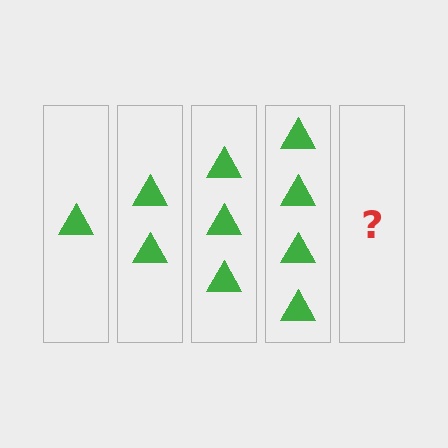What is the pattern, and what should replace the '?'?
The pattern is that each step adds one more triangle. The '?' should be 5 triangles.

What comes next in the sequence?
The next element should be 5 triangles.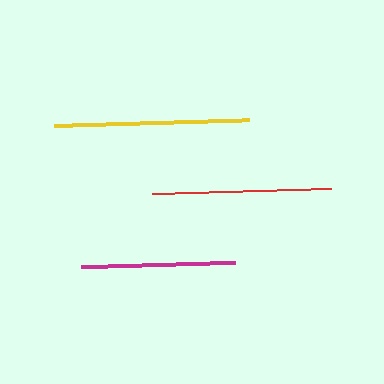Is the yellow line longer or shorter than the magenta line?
The yellow line is longer than the magenta line.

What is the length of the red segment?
The red segment is approximately 179 pixels long.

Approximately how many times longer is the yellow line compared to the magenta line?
The yellow line is approximately 1.3 times the length of the magenta line.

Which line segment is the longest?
The yellow line is the longest at approximately 194 pixels.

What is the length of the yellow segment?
The yellow segment is approximately 194 pixels long.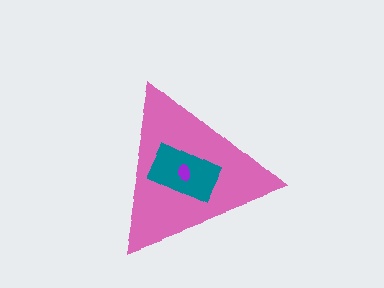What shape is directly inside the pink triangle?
The teal rectangle.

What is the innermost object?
The purple ellipse.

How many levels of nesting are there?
3.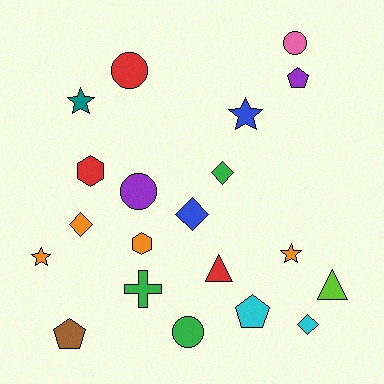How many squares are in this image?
There are no squares.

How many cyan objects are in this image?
There are 2 cyan objects.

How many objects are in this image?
There are 20 objects.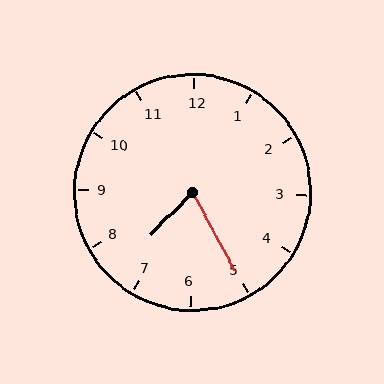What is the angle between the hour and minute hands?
Approximately 72 degrees.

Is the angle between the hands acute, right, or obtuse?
It is acute.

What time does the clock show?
7:25.